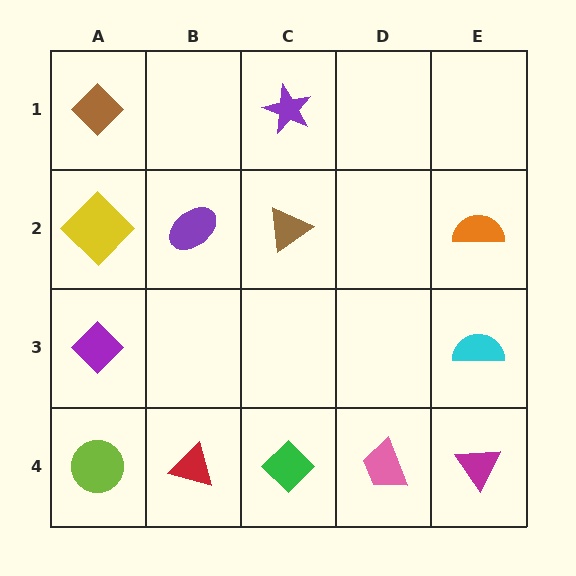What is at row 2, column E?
An orange semicircle.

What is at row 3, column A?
A purple diamond.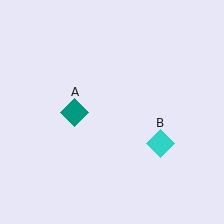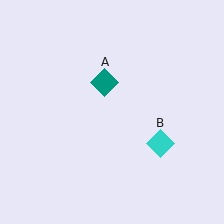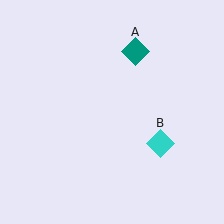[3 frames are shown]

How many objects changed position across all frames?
1 object changed position: teal diamond (object A).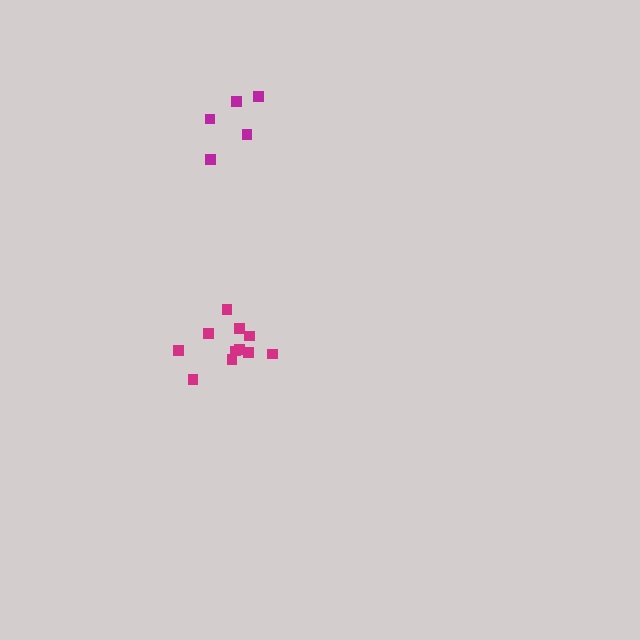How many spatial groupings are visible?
There are 2 spatial groupings.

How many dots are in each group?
Group 1: 5 dots, Group 2: 11 dots (16 total).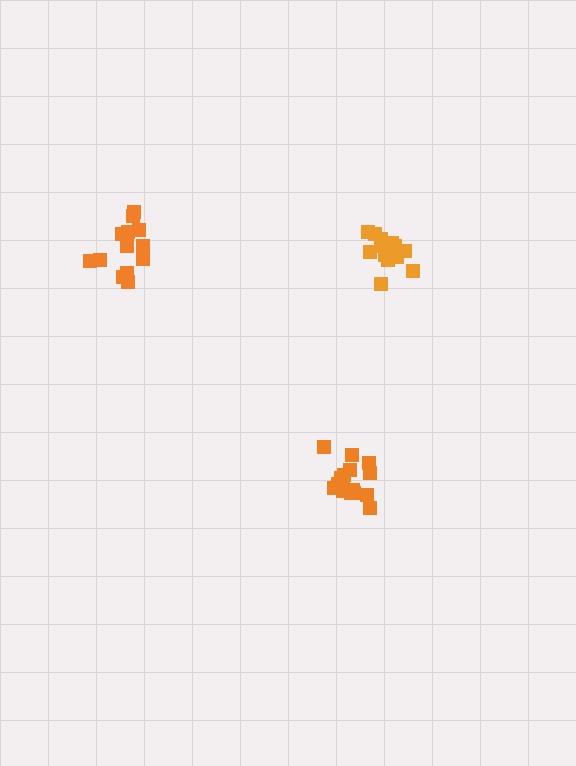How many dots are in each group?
Group 1: 16 dots, Group 2: 13 dots, Group 3: 16 dots (45 total).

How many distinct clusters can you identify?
There are 3 distinct clusters.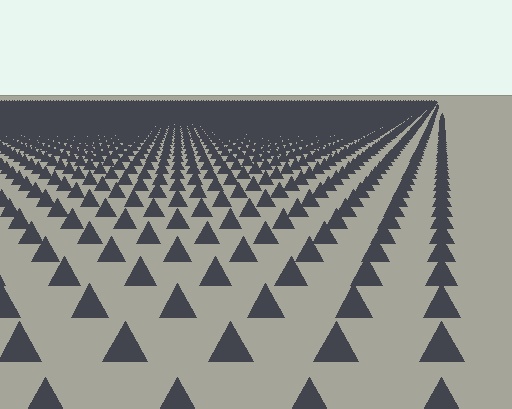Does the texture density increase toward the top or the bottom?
Density increases toward the top.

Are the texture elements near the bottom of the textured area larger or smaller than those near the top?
Larger. Near the bottom, elements are closer to the viewer and appear at a bigger on-screen size.